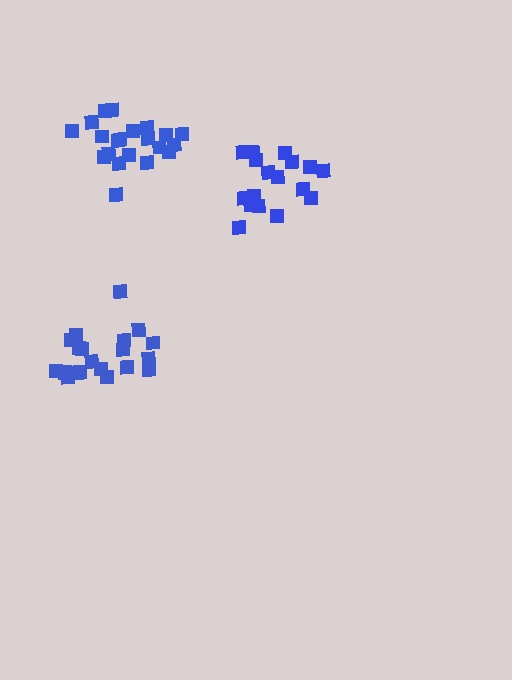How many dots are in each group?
Group 1: 17 dots, Group 2: 21 dots, Group 3: 20 dots (58 total).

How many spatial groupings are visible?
There are 3 spatial groupings.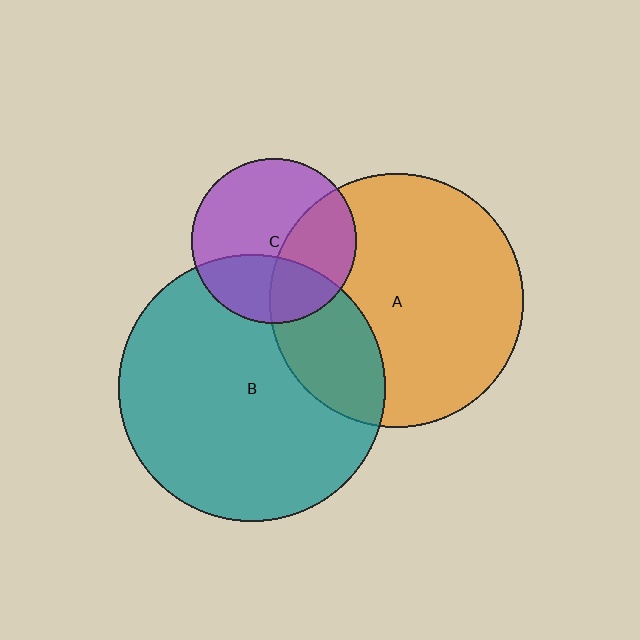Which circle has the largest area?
Circle B (teal).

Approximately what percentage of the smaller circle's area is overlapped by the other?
Approximately 35%.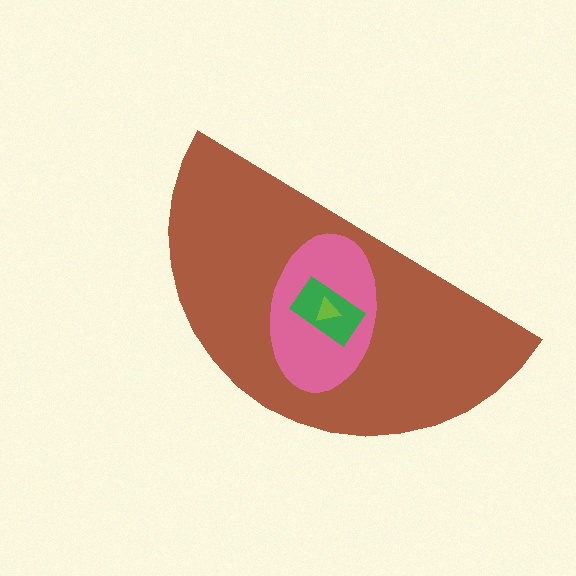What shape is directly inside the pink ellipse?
The green rectangle.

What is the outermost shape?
The brown semicircle.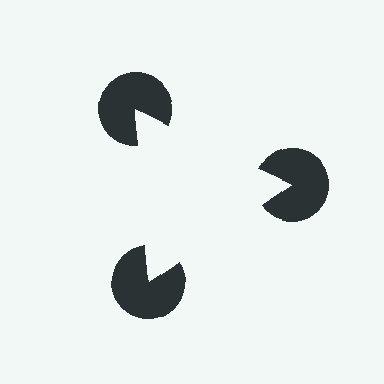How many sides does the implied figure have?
3 sides.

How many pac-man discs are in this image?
There are 3 — one at each vertex of the illusory triangle.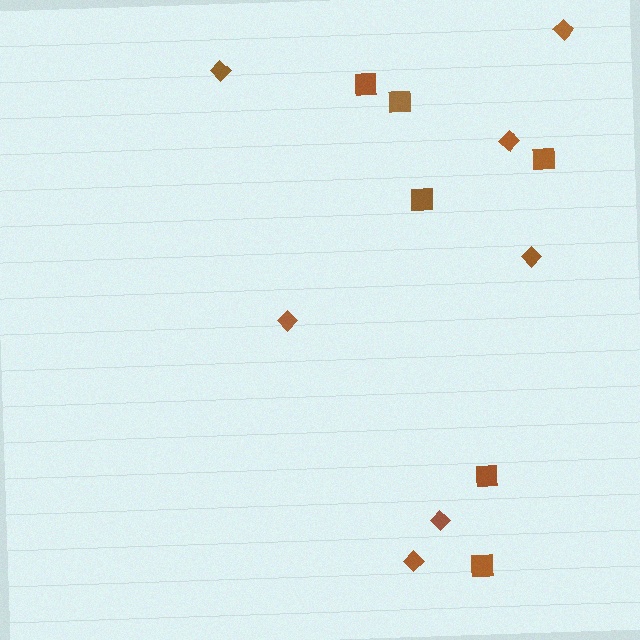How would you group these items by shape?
There are 2 groups: one group of diamonds (7) and one group of squares (6).